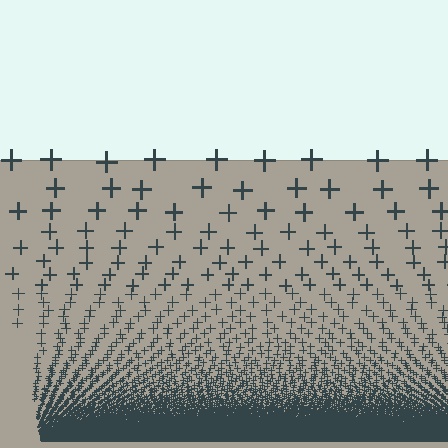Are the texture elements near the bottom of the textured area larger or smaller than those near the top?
Smaller. The gradient is inverted — elements near the bottom are smaller and denser.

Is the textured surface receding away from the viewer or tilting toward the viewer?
The surface appears to tilt toward the viewer. Texture elements get larger and sparser toward the top.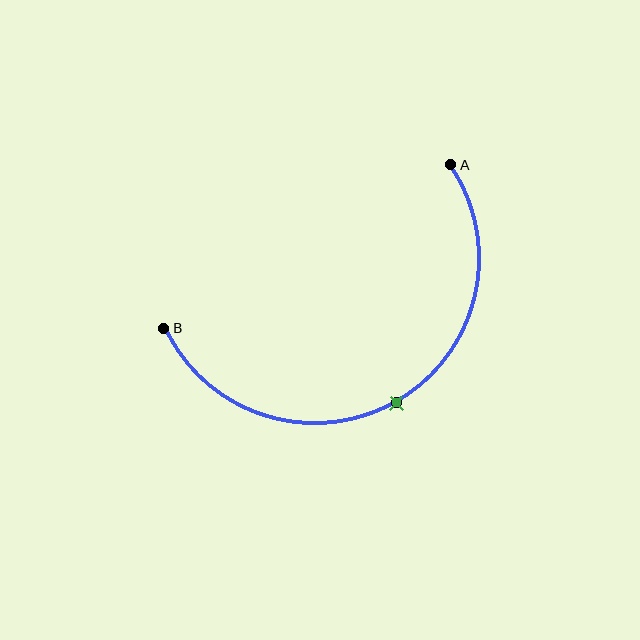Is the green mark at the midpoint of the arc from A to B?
Yes. The green mark lies on the arc at equal arc-length from both A and B — it is the arc midpoint.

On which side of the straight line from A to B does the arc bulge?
The arc bulges below the straight line connecting A and B.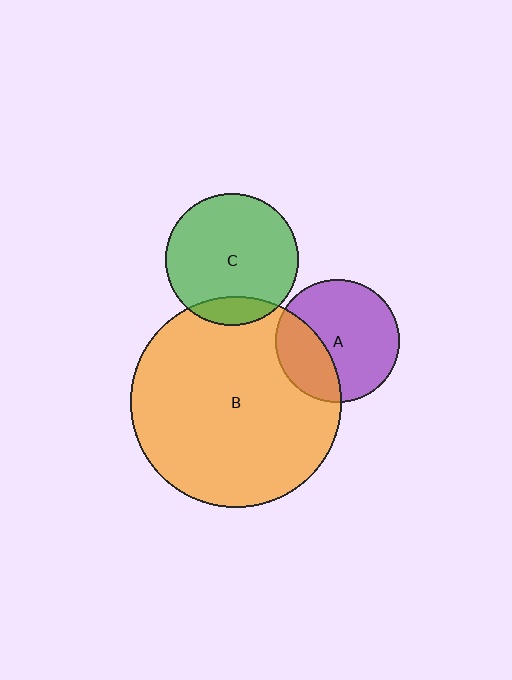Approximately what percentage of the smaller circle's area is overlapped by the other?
Approximately 15%.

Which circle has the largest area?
Circle B (orange).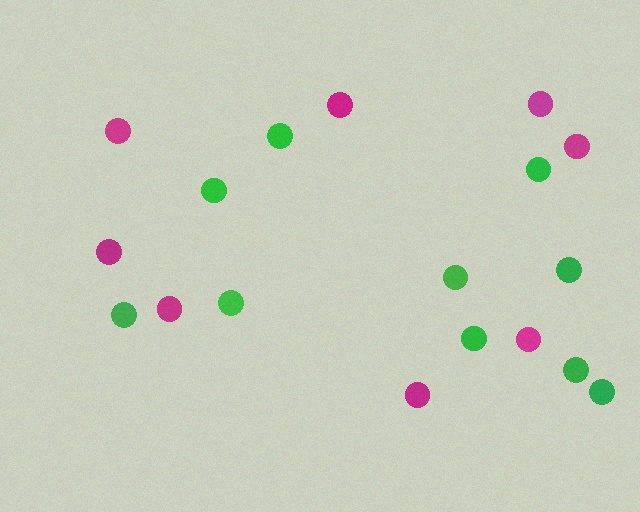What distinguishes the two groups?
There are 2 groups: one group of green circles (10) and one group of magenta circles (8).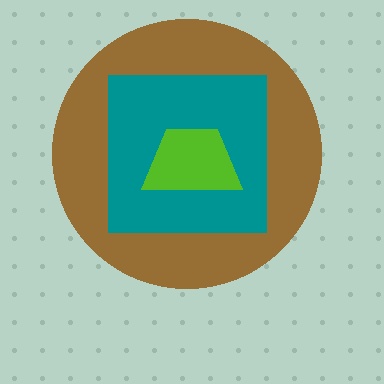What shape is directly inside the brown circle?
The teal square.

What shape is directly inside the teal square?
The lime trapezoid.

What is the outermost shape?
The brown circle.